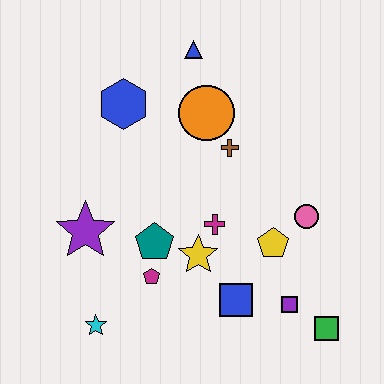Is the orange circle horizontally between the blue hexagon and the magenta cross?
Yes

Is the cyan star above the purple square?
No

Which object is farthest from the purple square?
The blue triangle is farthest from the purple square.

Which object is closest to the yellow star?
The magenta cross is closest to the yellow star.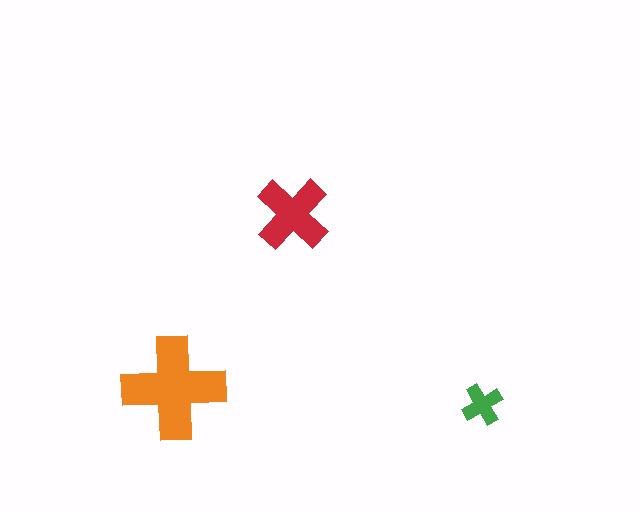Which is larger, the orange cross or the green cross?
The orange one.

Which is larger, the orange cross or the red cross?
The orange one.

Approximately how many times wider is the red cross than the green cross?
About 2 times wider.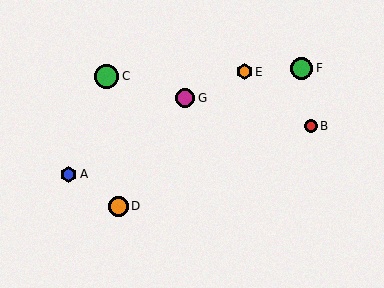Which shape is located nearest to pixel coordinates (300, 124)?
The red circle (labeled B) at (311, 126) is nearest to that location.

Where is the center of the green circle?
The center of the green circle is at (302, 68).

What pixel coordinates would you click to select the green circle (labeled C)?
Click at (106, 76) to select the green circle C.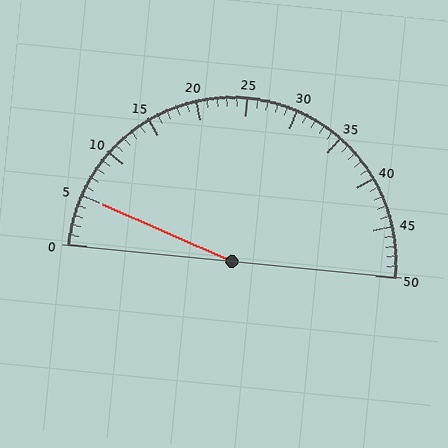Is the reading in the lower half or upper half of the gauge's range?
The reading is in the lower half of the range (0 to 50).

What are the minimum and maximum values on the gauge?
The gauge ranges from 0 to 50.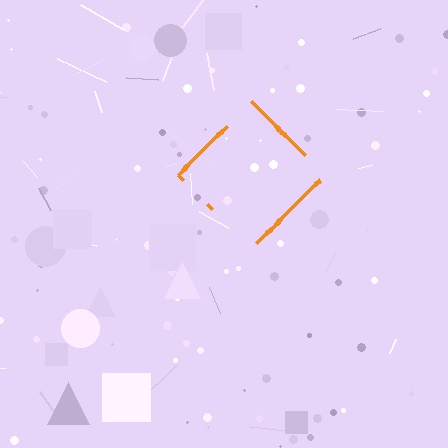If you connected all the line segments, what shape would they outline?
They would outline a diamond.